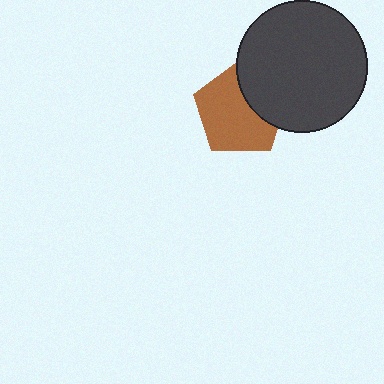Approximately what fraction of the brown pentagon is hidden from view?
Roughly 31% of the brown pentagon is hidden behind the dark gray circle.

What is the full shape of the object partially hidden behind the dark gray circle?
The partially hidden object is a brown pentagon.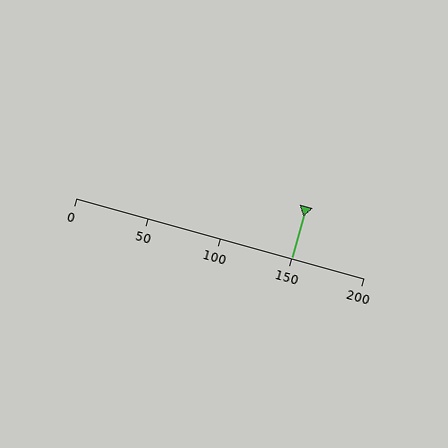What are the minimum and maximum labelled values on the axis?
The axis runs from 0 to 200.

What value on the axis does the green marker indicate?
The marker indicates approximately 150.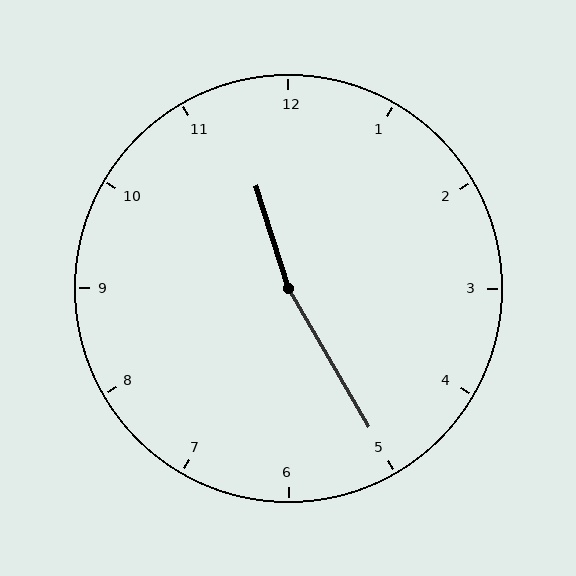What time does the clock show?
11:25.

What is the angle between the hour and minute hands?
Approximately 168 degrees.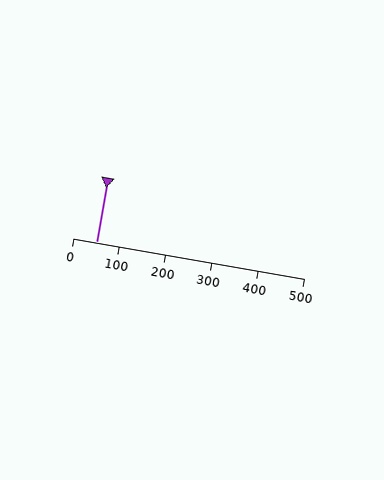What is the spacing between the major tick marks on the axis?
The major ticks are spaced 100 apart.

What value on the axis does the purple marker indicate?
The marker indicates approximately 50.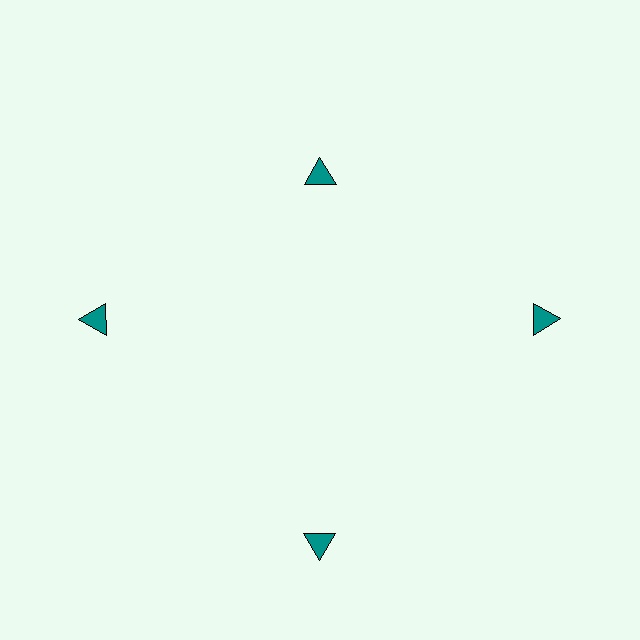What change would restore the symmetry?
The symmetry would be restored by moving it outward, back onto the ring so that all 4 triangles sit at equal angles and equal distance from the center.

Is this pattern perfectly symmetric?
No. The 4 teal triangles are arranged in a ring, but one element near the 12 o'clock position is pulled inward toward the center, breaking the 4-fold rotational symmetry.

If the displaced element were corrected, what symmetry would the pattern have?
It would have 4-fold rotational symmetry — the pattern would map onto itself every 90 degrees.